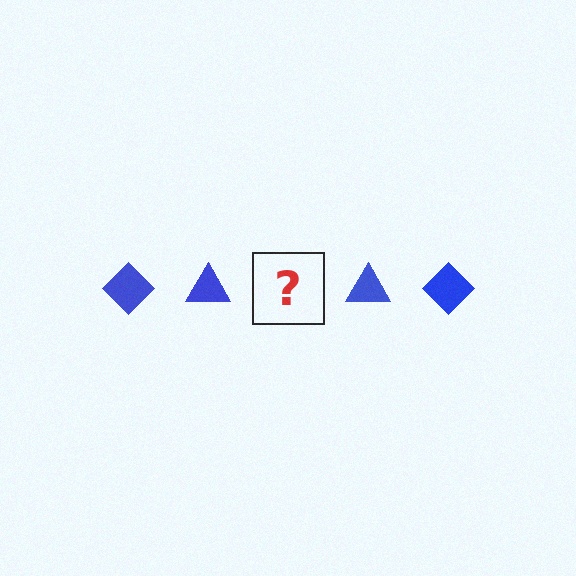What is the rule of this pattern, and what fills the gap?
The rule is that the pattern cycles through diamond, triangle shapes in blue. The gap should be filled with a blue diamond.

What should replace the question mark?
The question mark should be replaced with a blue diamond.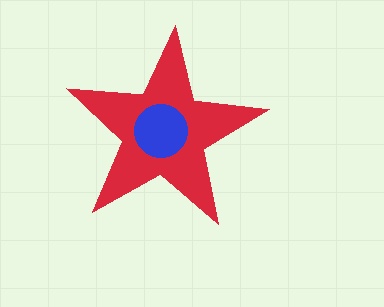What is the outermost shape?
The red star.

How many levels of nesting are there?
2.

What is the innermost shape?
The blue circle.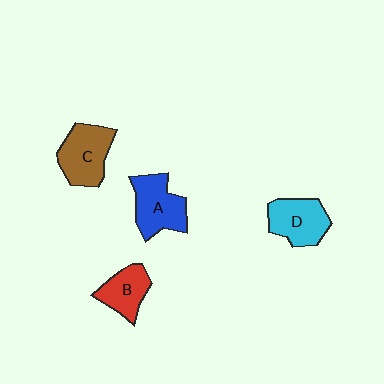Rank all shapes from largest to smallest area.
From largest to smallest: C (brown), A (blue), D (cyan), B (red).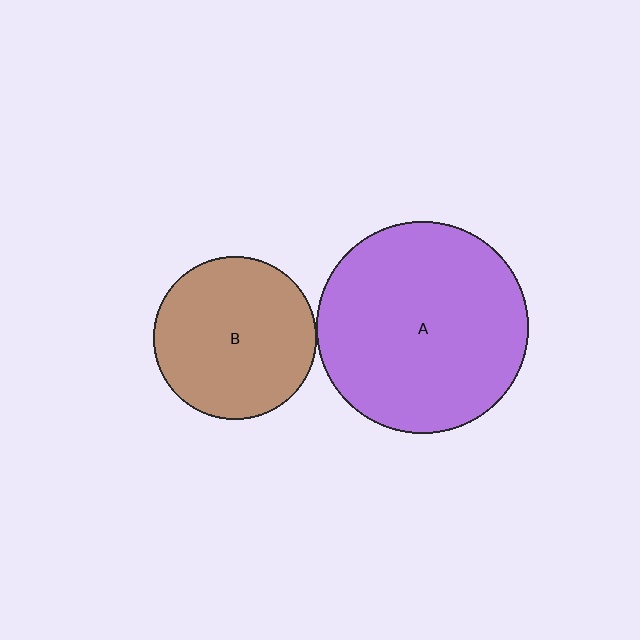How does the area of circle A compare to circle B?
Approximately 1.7 times.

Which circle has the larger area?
Circle A (purple).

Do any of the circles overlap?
No, none of the circles overlap.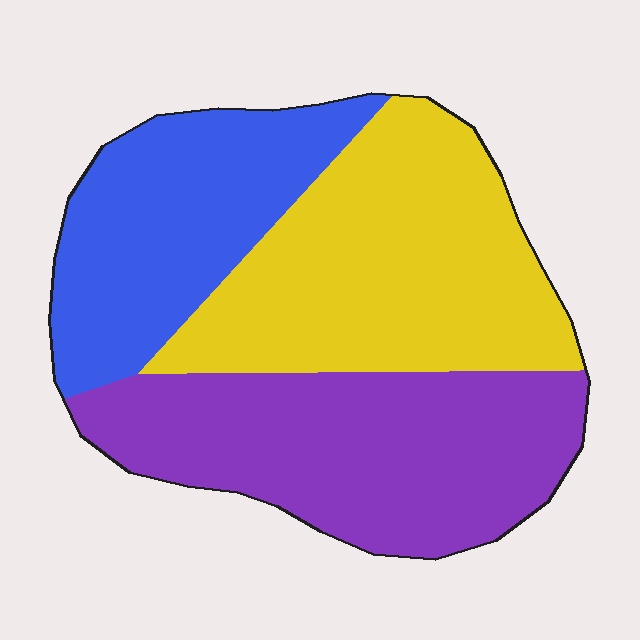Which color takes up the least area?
Blue, at roughly 25%.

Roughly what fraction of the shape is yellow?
Yellow takes up between a quarter and a half of the shape.